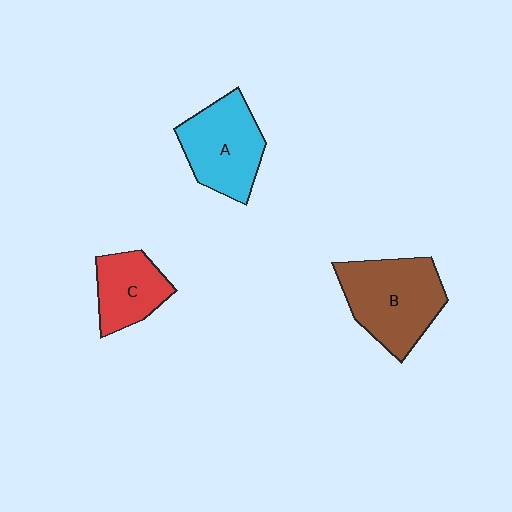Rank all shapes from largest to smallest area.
From largest to smallest: B (brown), A (cyan), C (red).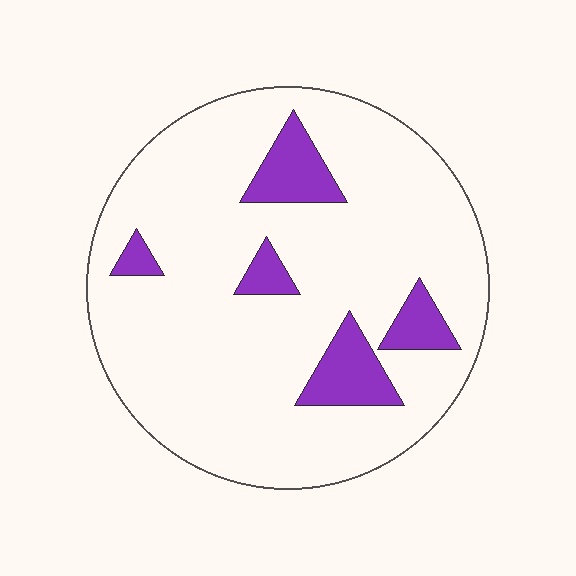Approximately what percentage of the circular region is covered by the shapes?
Approximately 15%.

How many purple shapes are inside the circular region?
5.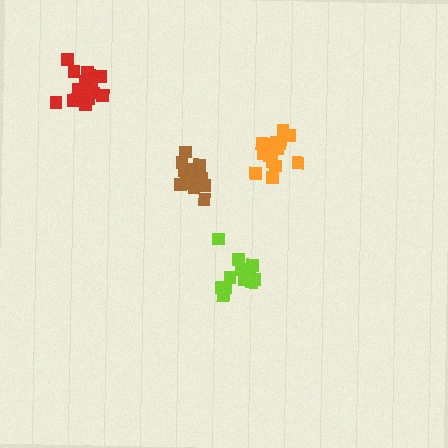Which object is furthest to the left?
The red cluster is leftmost.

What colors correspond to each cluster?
The clusters are colored: red, orange, brown, lime.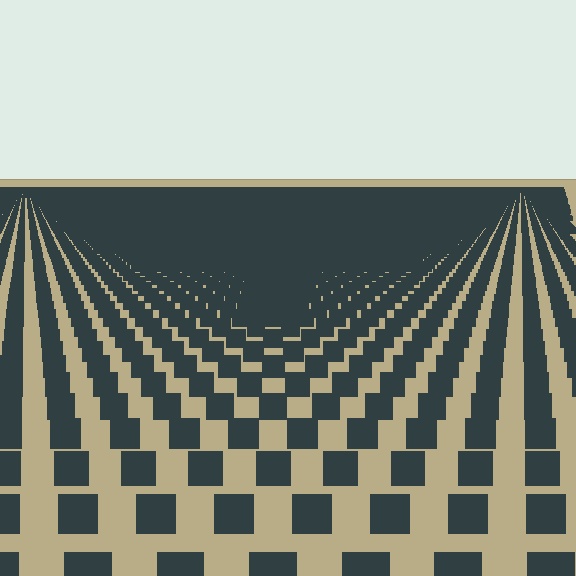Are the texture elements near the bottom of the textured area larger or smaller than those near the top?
Larger. Near the bottom, elements are closer to the viewer and appear at a bigger on-screen size.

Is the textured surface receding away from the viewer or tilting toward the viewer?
The surface is receding away from the viewer. Texture elements get smaller and denser toward the top.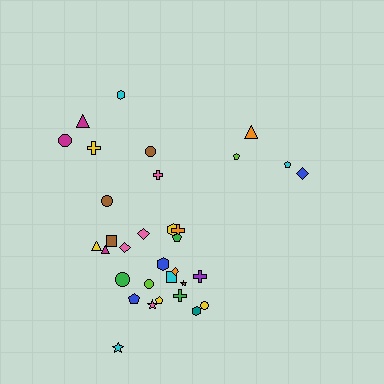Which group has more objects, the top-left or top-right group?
The top-left group.